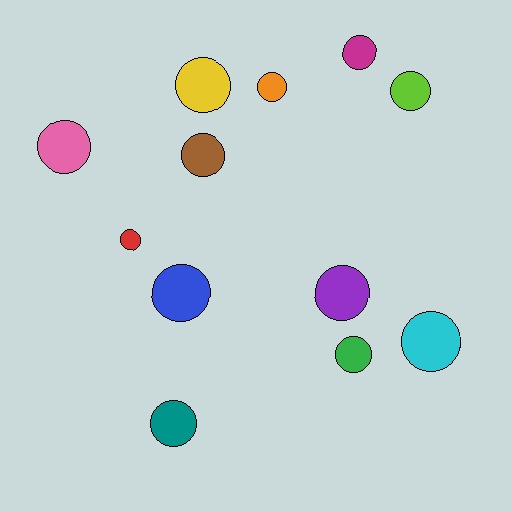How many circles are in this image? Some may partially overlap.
There are 12 circles.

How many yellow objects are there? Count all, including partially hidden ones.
There is 1 yellow object.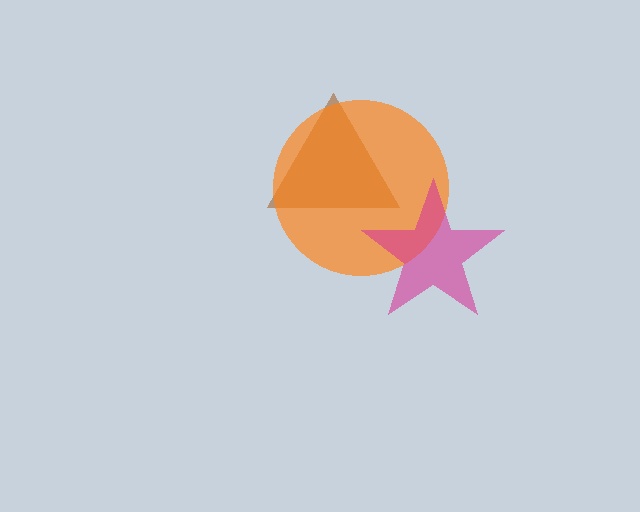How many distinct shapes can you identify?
There are 3 distinct shapes: a brown triangle, an orange circle, a magenta star.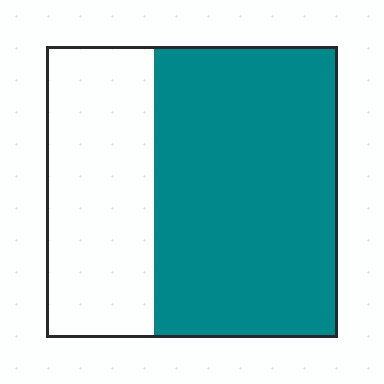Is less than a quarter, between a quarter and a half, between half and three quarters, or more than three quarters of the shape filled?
Between half and three quarters.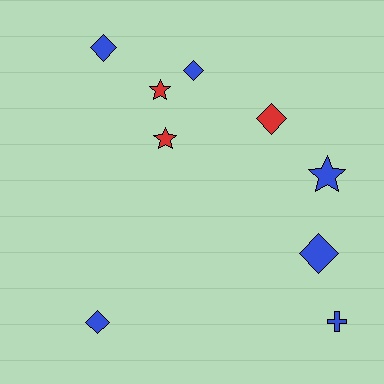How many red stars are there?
There are 2 red stars.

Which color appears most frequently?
Blue, with 6 objects.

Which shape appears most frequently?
Diamond, with 5 objects.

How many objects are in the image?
There are 9 objects.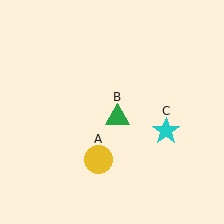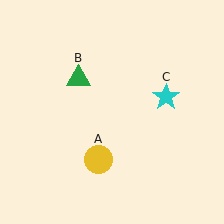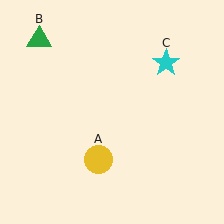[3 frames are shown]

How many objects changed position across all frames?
2 objects changed position: green triangle (object B), cyan star (object C).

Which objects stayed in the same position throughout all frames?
Yellow circle (object A) remained stationary.